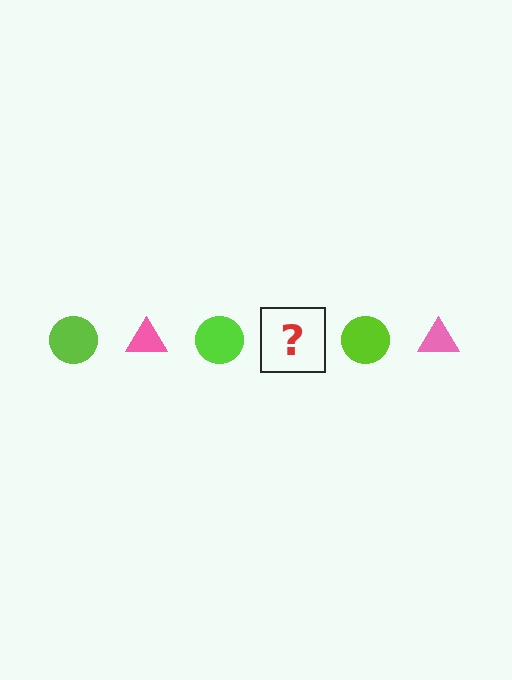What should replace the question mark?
The question mark should be replaced with a pink triangle.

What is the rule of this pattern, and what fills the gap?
The rule is that the pattern alternates between lime circle and pink triangle. The gap should be filled with a pink triangle.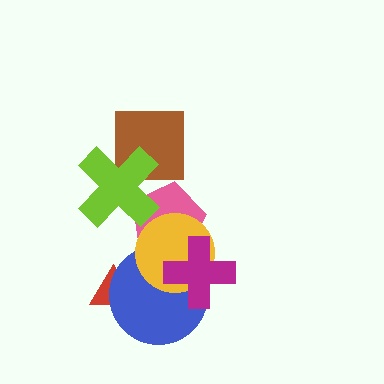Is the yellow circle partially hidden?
Yes, it is partially covered by another shape.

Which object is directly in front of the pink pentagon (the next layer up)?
The blue circle is directly in front of the pink pentagon.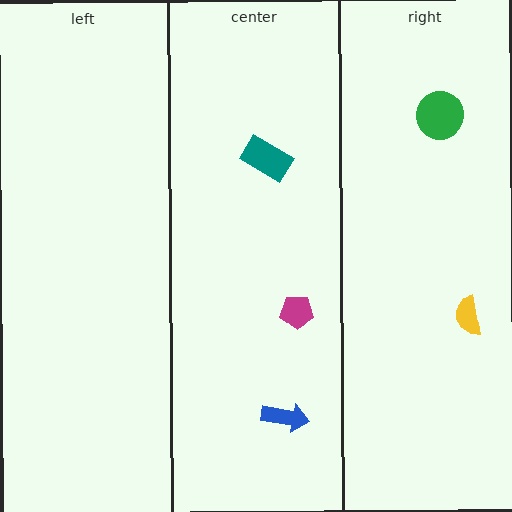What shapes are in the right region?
The green circle, the yellow semicircle.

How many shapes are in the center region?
3.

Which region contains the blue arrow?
The center region.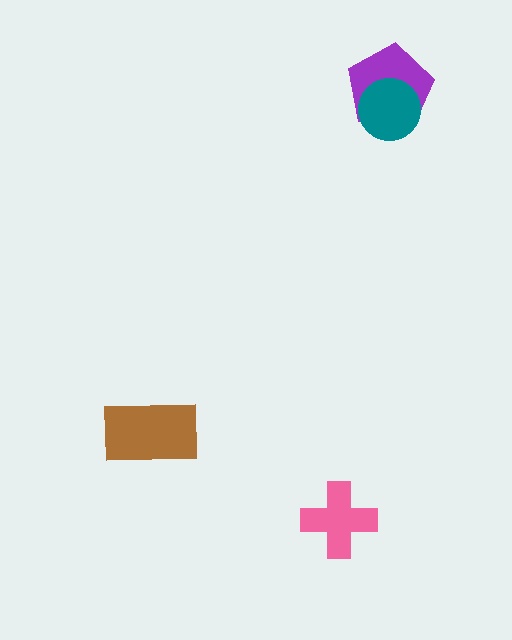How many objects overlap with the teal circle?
1 object overlaps with the teal circle.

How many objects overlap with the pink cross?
0 objects overlap with the pink cross.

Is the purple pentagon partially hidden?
Yes, it is partially covered by another shape.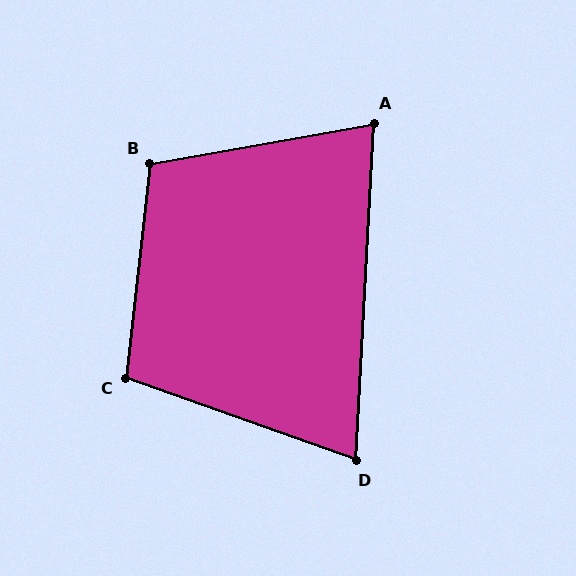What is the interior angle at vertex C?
Approximately 103 degrees (obtuse).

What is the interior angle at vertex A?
Approximately 77 degrees (acute).